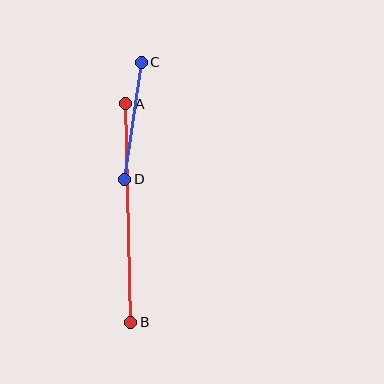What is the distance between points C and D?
The distance is approximately 118 pixels.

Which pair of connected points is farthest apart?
Points A and B are farthest apart.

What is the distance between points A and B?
The distance is approximately 218 pixels.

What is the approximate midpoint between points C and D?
The midpoint is at approximately (133, 121) pixels.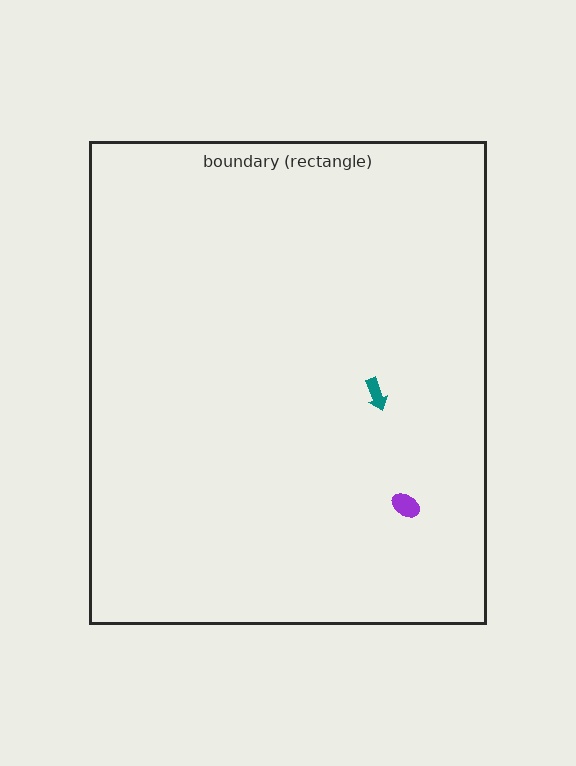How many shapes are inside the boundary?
2 inside, 0 outside.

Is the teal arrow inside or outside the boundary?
Inside.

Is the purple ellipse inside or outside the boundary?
Inside.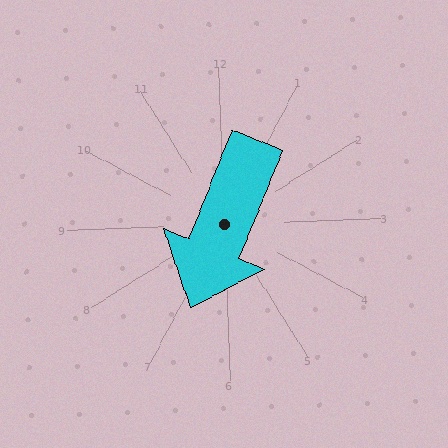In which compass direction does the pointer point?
Southwest.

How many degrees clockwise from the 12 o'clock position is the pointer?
Approximately 204 degrees.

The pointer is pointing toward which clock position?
Roughly 7 o'clock.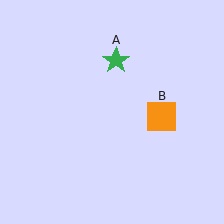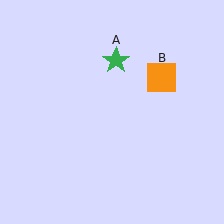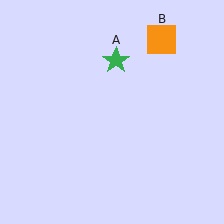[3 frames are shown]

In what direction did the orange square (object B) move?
The orange square (object B) moved up.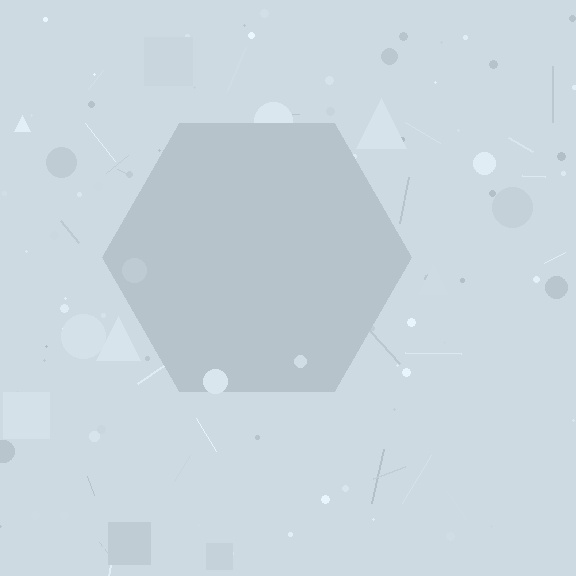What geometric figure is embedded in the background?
A hexagon is embedded in the background.